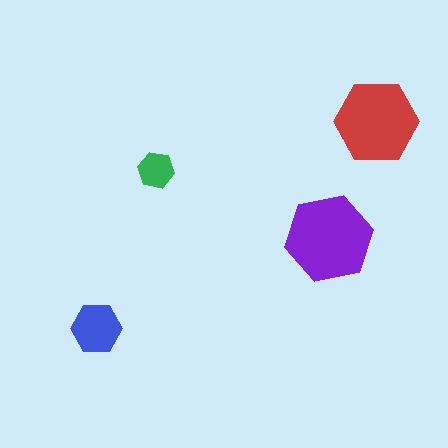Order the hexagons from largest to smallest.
the purple one, the red one, the blue one, the green one.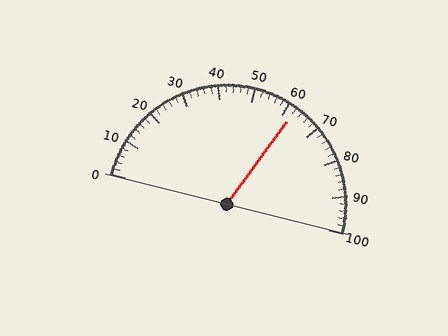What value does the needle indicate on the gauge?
The needle indicates approximately 62.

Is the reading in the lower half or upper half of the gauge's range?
The reading is in the upper half of the range (0 to 100).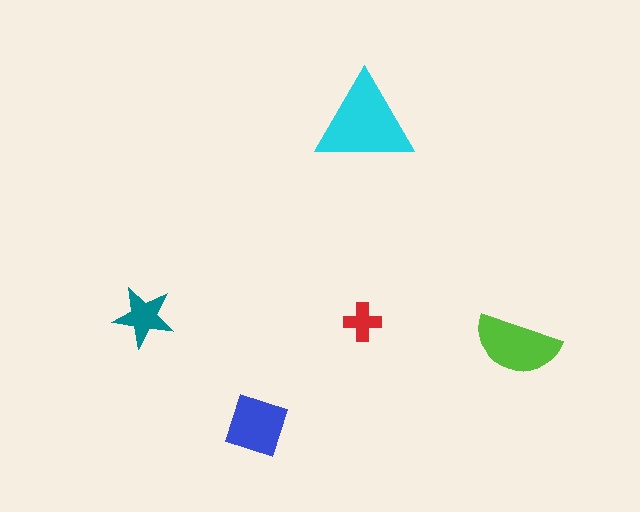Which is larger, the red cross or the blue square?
The blue square.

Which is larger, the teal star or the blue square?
The blue square.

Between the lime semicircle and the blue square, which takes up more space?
The lime semicircle.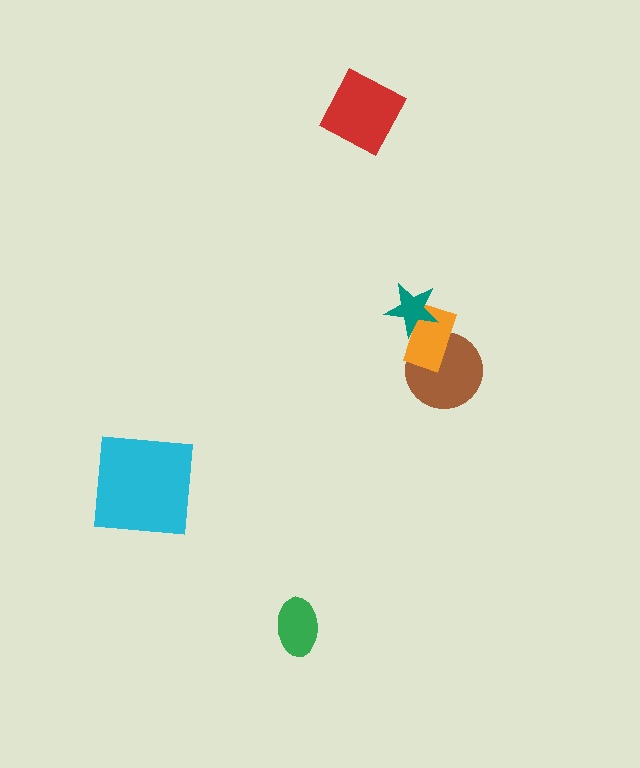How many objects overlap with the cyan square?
0 objects overlap with the cyan square.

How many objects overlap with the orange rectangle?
2 objects overlap with the orange rectangle.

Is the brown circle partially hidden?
Yes, it is partially covered by another shape.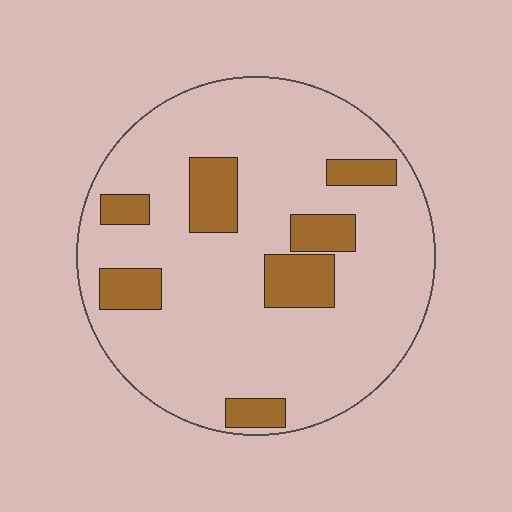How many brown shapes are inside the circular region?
7.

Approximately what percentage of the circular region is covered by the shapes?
Approximately 20%.